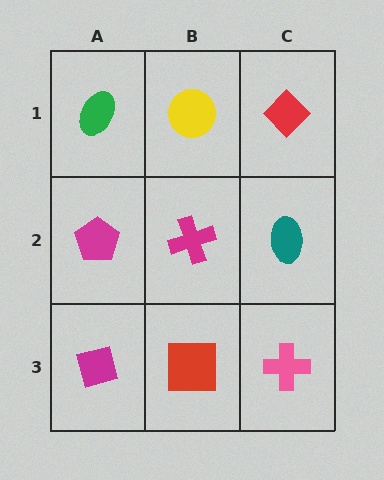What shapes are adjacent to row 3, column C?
A teal ellipse (row 2, column C), a red square (row 3, column B).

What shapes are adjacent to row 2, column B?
A yellow circle (row 1, column B), a red square (row 3, column B), a magenta pentagon (row 2, column A), a teal ellipse (row 2, column C).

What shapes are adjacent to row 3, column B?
A magenta cross (row 2, column B), a magenta square (row 3, column A), a pink cross (row 3, column C).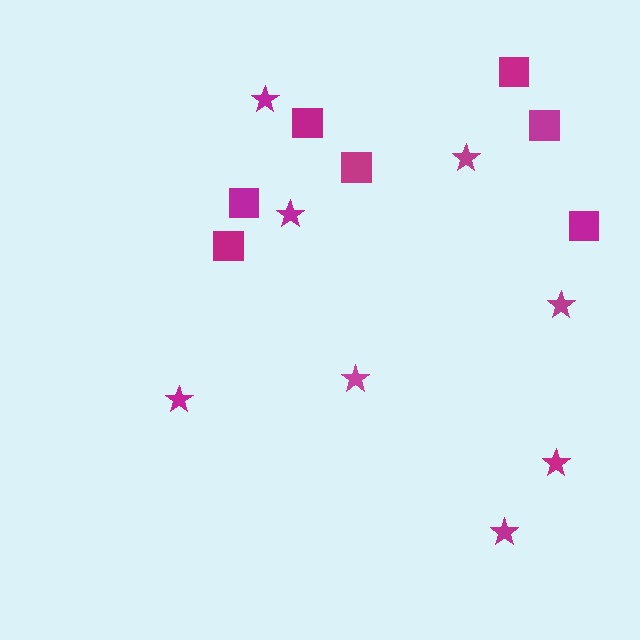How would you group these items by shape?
There are 2 groups: one group of squares (7) and one group of stars (8).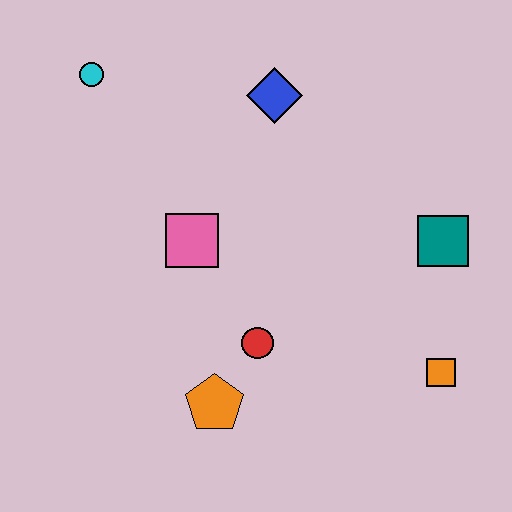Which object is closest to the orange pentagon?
The red circle is closest to the orange pentagon.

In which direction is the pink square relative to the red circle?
The pink square is above the red circle.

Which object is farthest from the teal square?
The cyan circle is farthest from the teal square.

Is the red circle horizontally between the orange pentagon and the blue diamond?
Yes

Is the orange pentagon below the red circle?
Yes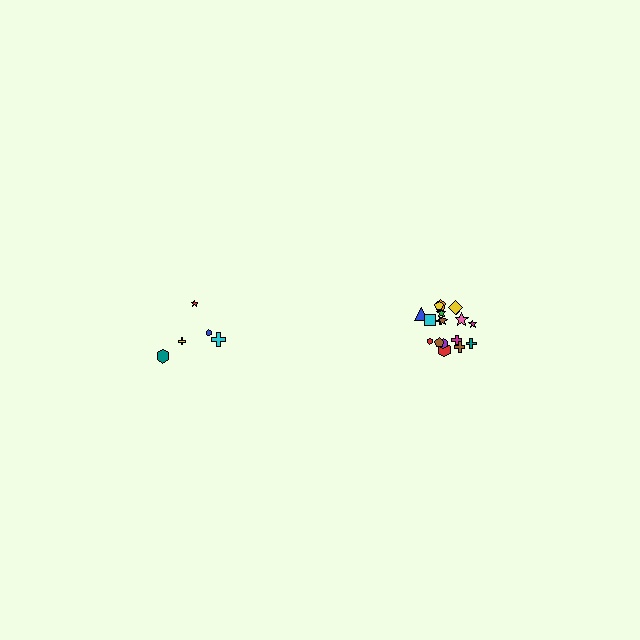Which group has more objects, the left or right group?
The right group.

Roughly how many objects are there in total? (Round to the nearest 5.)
Roughly 25 objects in total.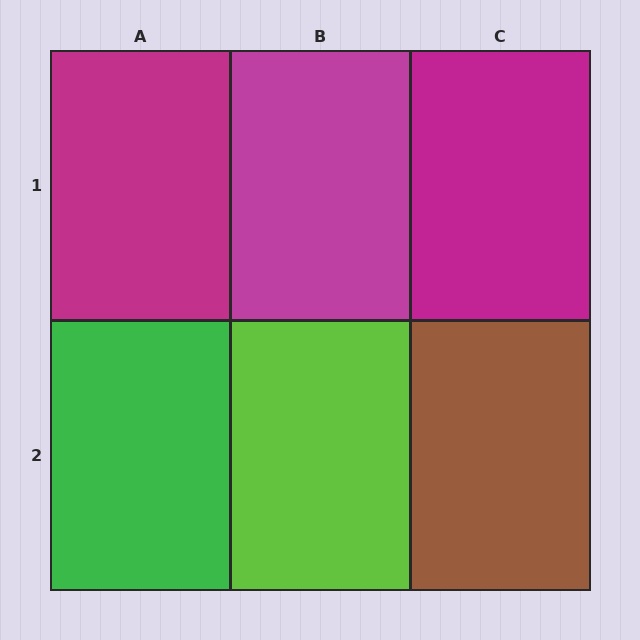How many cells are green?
1 cell is green.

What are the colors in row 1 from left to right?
Magenta, magenta, magenta.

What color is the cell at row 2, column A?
Green.